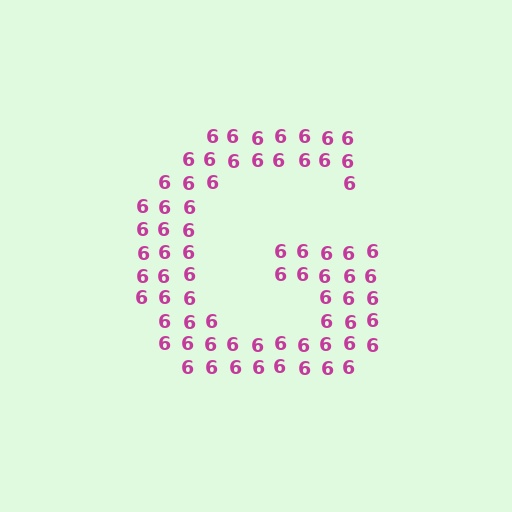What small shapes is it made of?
It is made of small digit 6's.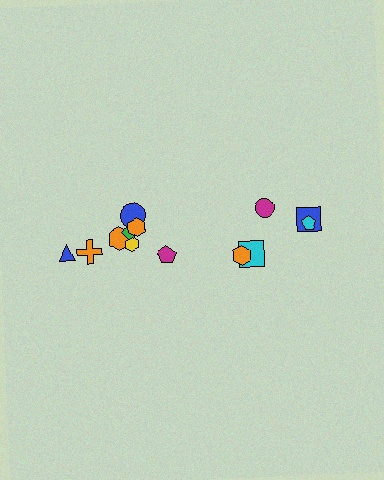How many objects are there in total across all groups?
There are 13 objects.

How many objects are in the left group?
There are 8 objects.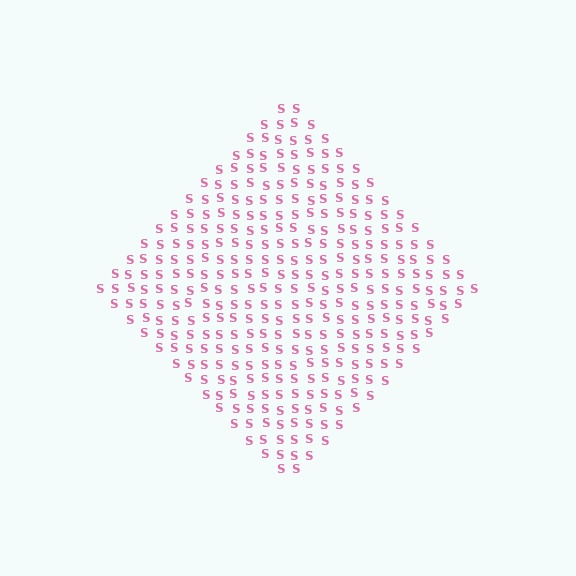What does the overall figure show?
The overall figure shows a diamond.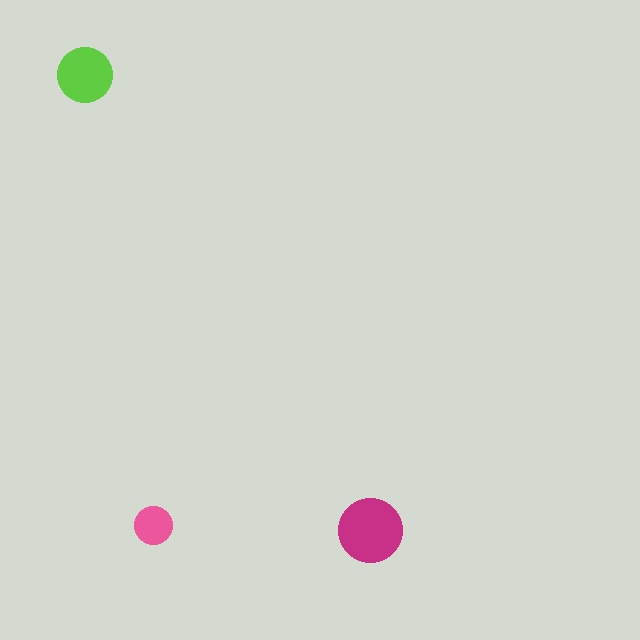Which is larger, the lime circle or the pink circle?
The lime one.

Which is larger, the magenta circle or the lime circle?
The magenta one.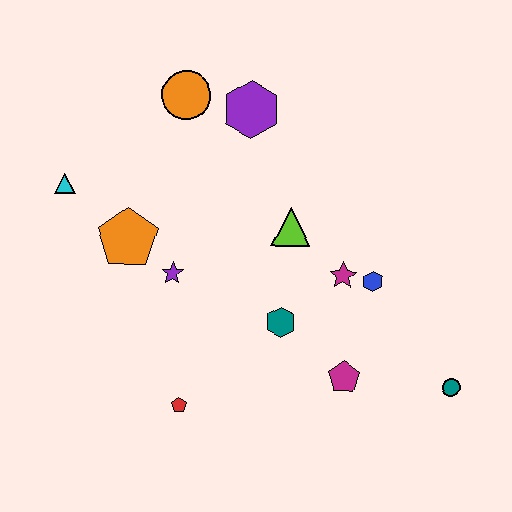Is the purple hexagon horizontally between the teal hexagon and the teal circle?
No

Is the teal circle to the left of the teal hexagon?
No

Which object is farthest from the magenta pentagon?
The cyan triangle is farthest from the magenta pentagon.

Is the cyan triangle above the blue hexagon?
Yes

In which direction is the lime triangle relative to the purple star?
The lime triangle is to the right of the purple star.